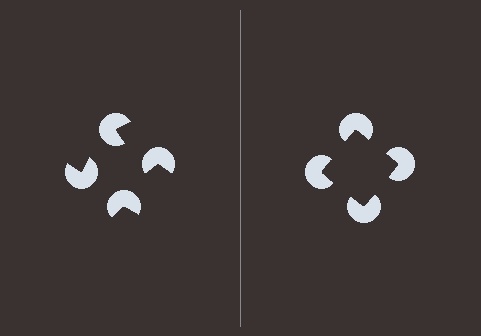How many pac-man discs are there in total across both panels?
8 — 4 on each side.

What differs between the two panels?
The pac-man discs are positioned identically on both sides; only the wedge orientations differ. On the right they align to a square; on the left they are misaligned.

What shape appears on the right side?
An illusory square.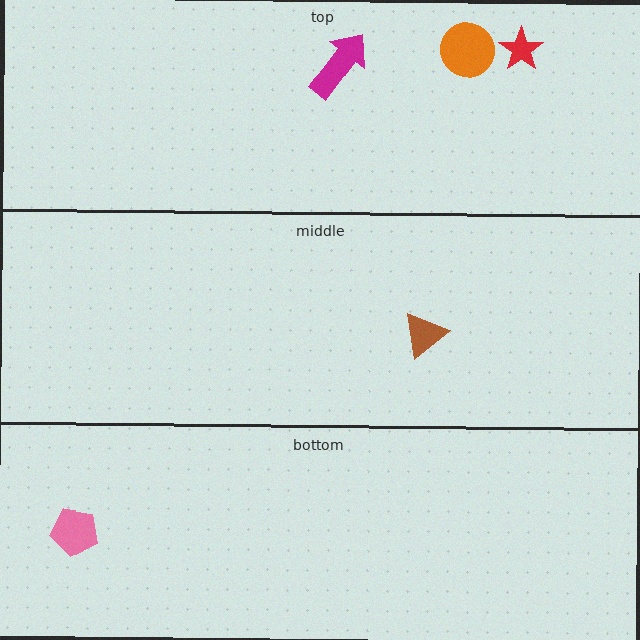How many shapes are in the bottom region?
1.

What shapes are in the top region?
The orange circle, the red star, the magenta arrow.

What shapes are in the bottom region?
The pink pentagon.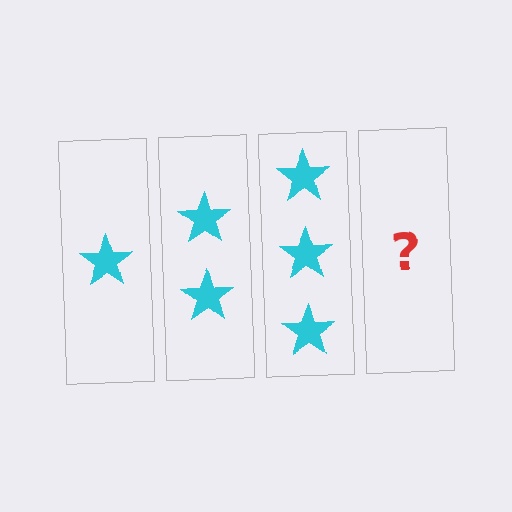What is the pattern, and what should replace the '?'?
The pattern is that each step adds one more star. The '?' should be 4 stars.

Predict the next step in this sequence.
The next step is 4 stars.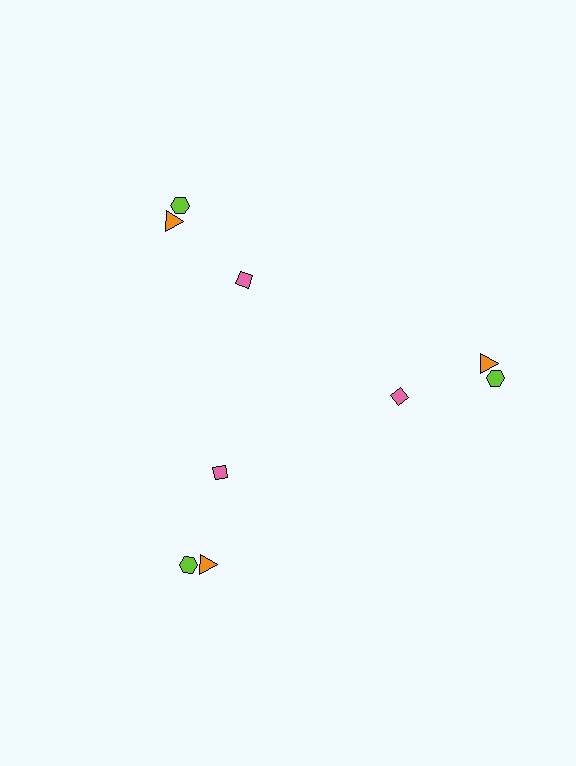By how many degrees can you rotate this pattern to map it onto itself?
The pattern maps onto itself every 120 degrees of rotation.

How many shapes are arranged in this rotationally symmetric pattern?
There are 9 shapes, arranged in 3 groups of 3.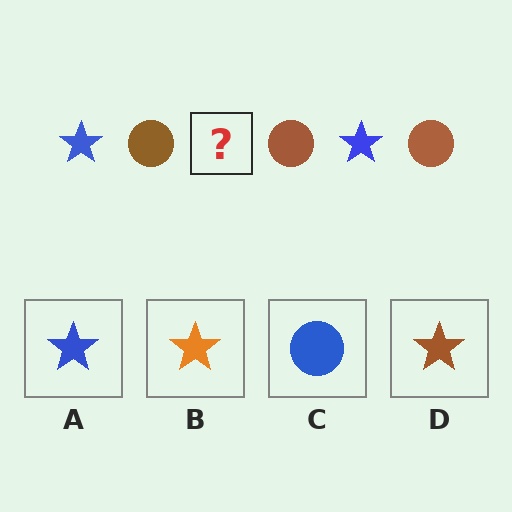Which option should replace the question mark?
Option A.